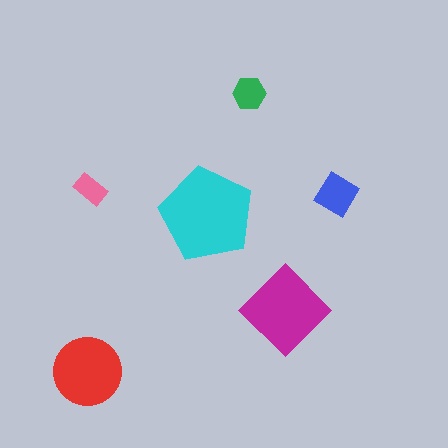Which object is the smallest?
The pink rectangle.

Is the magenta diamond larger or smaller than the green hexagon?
Larger.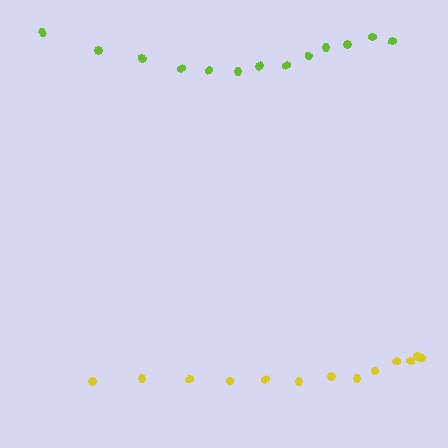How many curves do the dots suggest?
There are 2 distinct paths.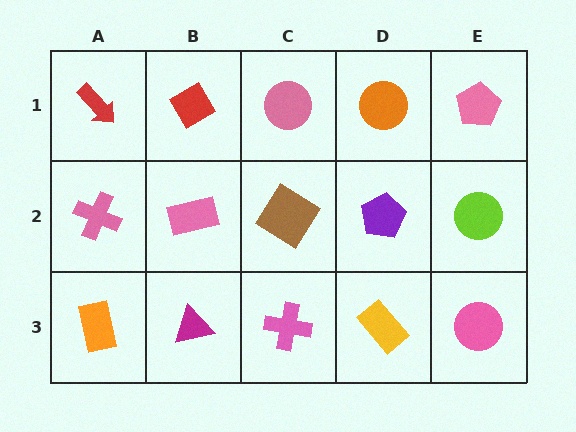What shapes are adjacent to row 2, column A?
A red arrow (row 1, column A), an orange rectangle (row 3, column A), a pink rectangle (row 2, column B).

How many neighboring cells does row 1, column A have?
2.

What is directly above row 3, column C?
A brown diamond.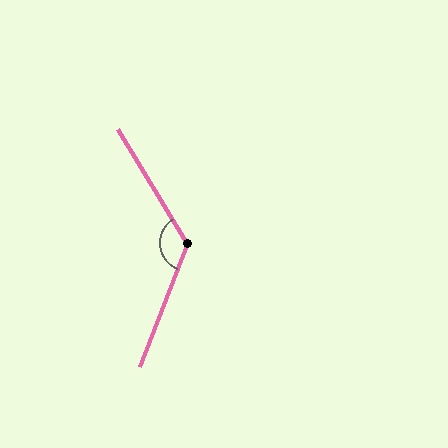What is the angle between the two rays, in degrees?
Approximately 127 degrees.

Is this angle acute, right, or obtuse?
It is obtuse.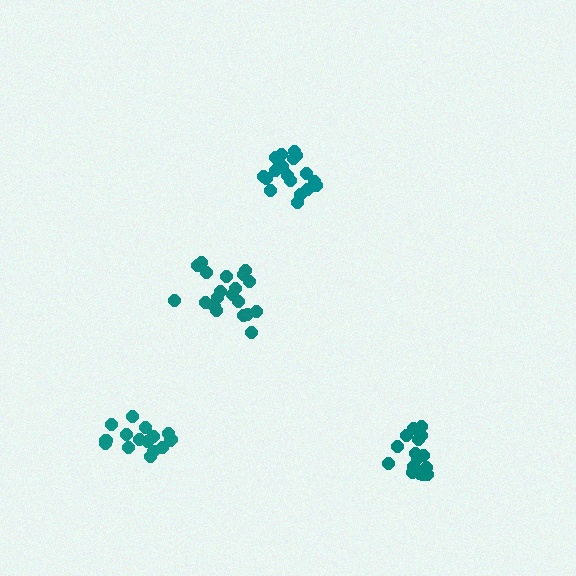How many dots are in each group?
Group 1: 20 dots, Group 2: 18 dots, Group 3: 16 dots, Group 4: 16 dots (70 total).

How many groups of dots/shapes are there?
There are 4 groups.